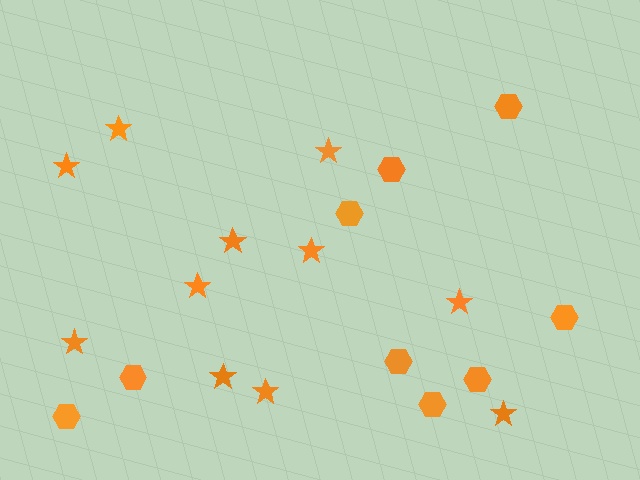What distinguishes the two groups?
There are 2 groups: one group of stars (11) and one group of hexagons (9).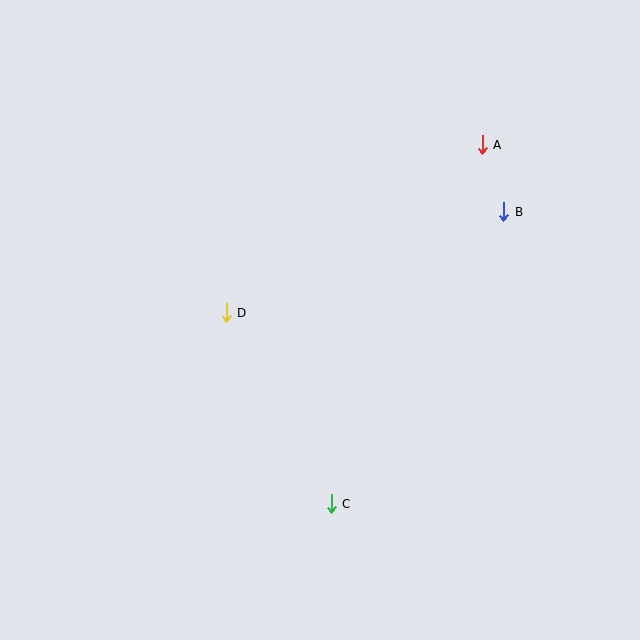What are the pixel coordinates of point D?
Point D is at (226, 313).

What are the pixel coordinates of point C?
Point C is at (331, 504).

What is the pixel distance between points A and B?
The distance between A and B is 70 pixels.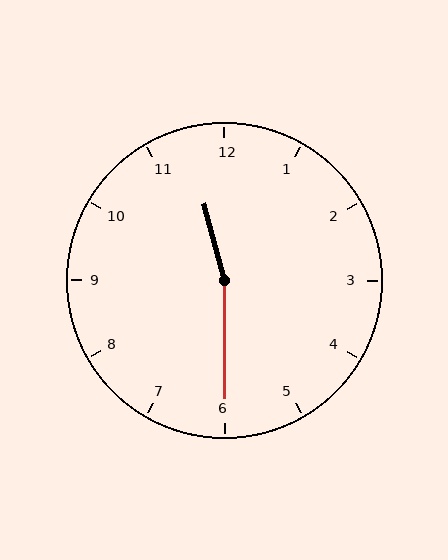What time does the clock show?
11:30.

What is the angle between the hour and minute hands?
Approximately 165 degrees.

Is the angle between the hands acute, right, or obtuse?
It is obtuse.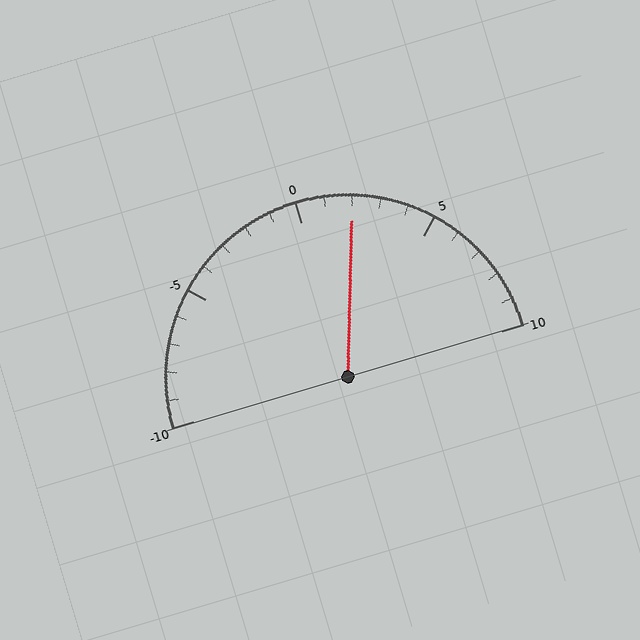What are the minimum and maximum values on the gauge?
The gauge ranges from -10 to 10.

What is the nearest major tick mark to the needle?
The nearest major tick mark is 0.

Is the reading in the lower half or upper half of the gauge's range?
The reading is in the upper half of the range (-10 to 10).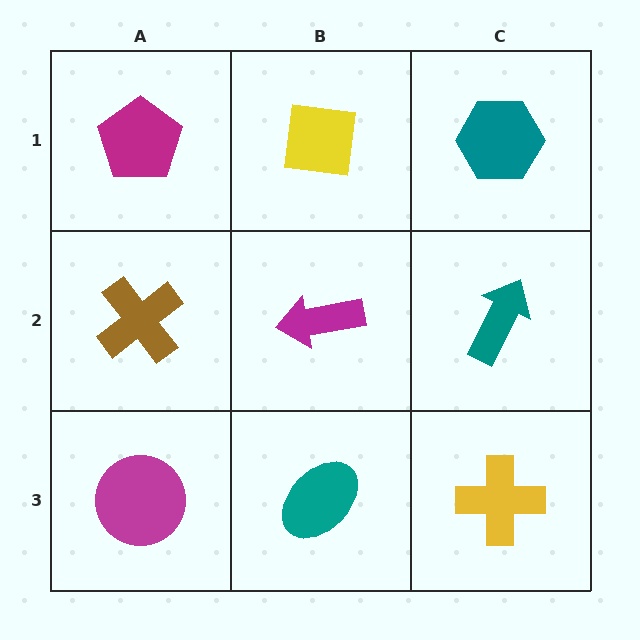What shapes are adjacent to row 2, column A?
A magenta pentagon (row 1, column A), a magenta circle (row 3, column A), a magenta arrow (row 2, column B).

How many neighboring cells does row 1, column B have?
3.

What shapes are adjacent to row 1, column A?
A brown cross (row 2, column A), a yellow square (row 1, column B).